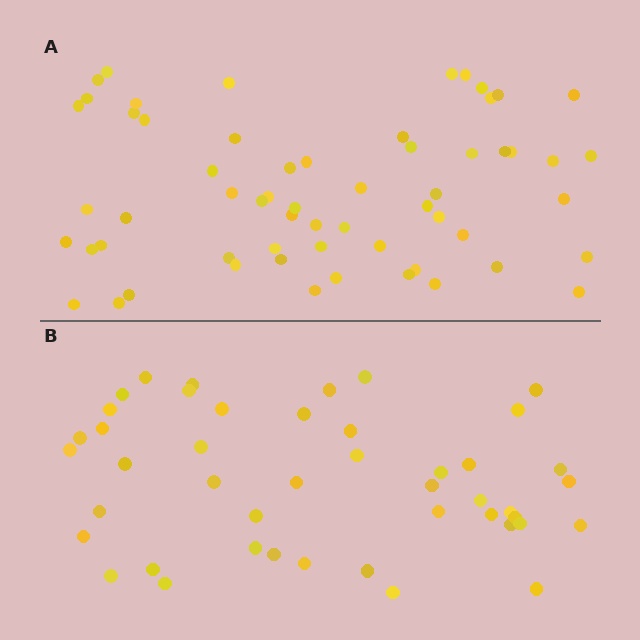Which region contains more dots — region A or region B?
Region A (the top region) has more dots.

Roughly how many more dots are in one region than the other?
Region A has approximately 15 more dots than region B.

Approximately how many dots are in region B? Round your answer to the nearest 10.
About 40 dots. (The exact count is 45, which rounds to 40.)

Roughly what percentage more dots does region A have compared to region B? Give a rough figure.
About 35% more.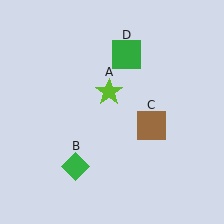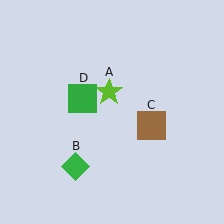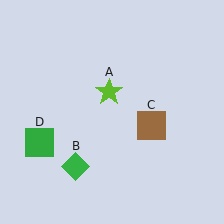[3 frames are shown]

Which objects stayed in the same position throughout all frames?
Lime star (object A) and green diamond (object B) and brown square (object C) remained stationary.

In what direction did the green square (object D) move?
The green square (object D) moved down and to the left.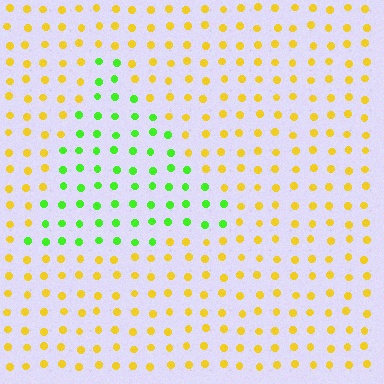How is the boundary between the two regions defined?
The boundary is defined purely by a slight shift in hue (about 62 degrees). Spacing, size, and orientation are identical on both sides.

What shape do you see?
I see a triangle.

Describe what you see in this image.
The image is filled with small yellow elements in a uniform arrangement. A triangle-shaped region is visible where the elements are tinted to a slightly different hue, forming a subtle color boundary.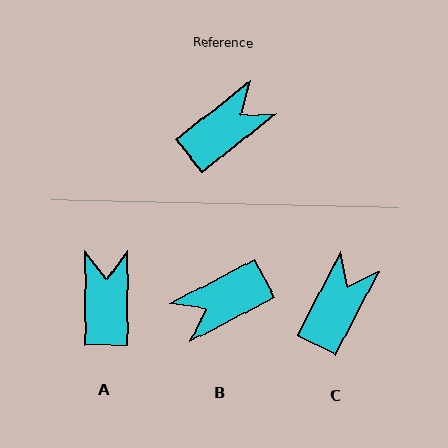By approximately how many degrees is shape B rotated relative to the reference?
Approximately 169 degrees counter-clockwise.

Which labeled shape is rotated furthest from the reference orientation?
B, about 169 degrees away.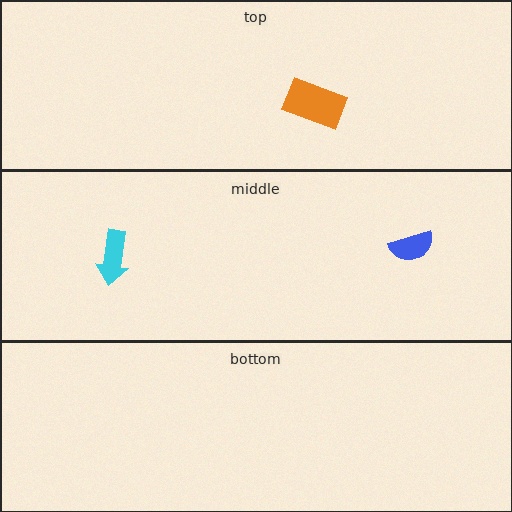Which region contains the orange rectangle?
The top region.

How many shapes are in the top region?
1.